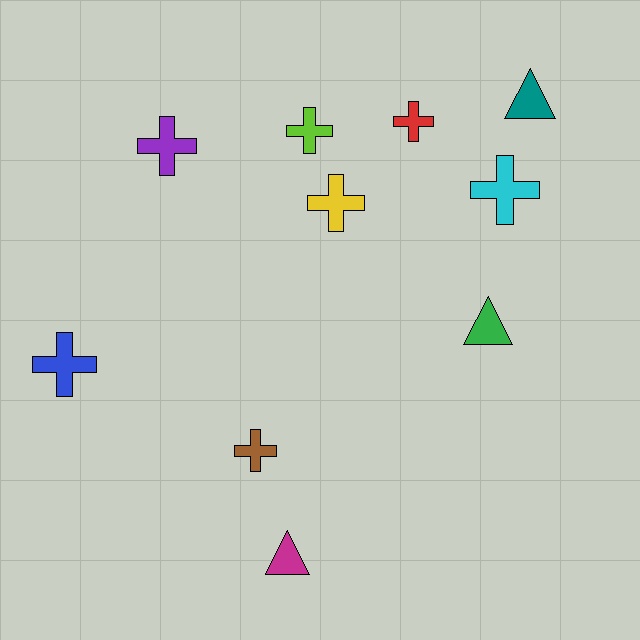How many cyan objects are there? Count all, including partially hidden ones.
There is 1 cyan object.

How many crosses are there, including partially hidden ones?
There are 7 crosses.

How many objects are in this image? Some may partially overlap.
There are 10 objects.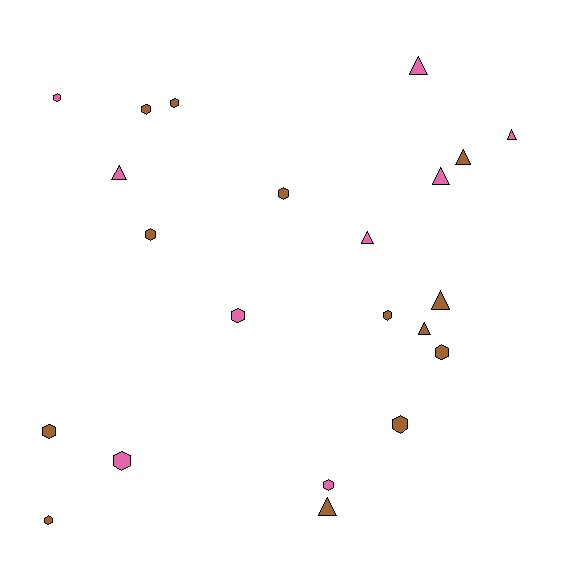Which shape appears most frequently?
Hexagon, with 13 objects.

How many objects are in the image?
There are 22 objects.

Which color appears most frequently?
Brown, with 13 objects.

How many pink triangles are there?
There are 5 pink triangles.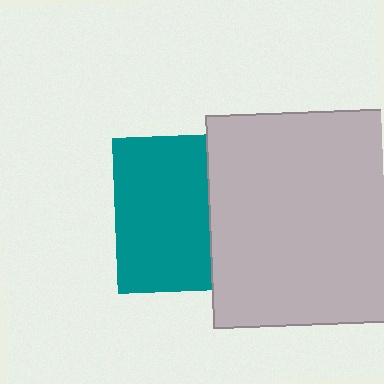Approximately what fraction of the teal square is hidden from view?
Roughly 40% of the teal square is hidden behind the light gray square.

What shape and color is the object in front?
The object in front is a light gray square.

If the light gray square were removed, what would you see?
You would see the complete teal square.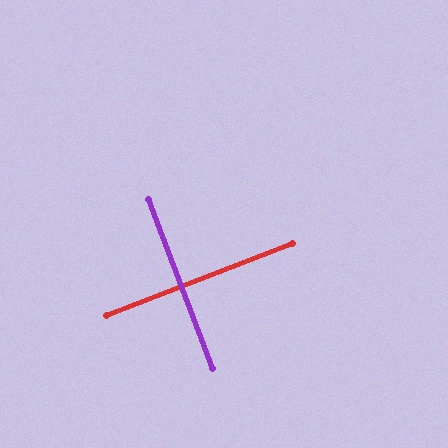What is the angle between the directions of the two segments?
Approximately 90 degrees.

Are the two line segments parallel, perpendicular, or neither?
Perpendicular — they meet at approximately 90°.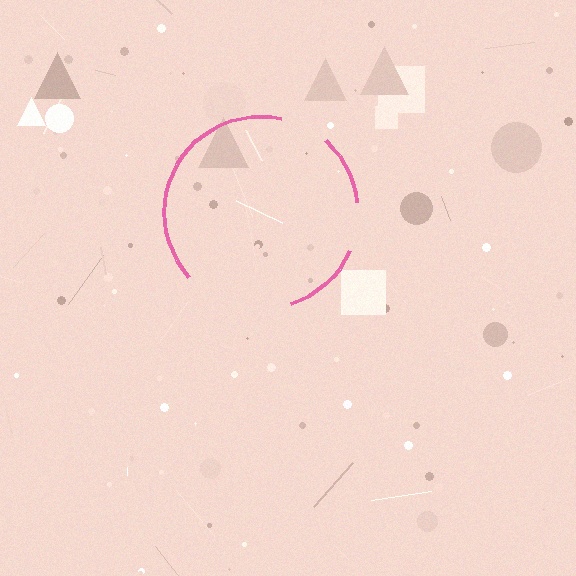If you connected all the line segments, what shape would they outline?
They would outline a circle.